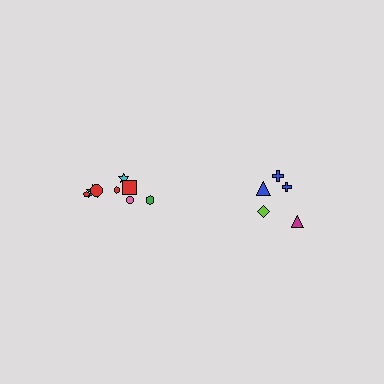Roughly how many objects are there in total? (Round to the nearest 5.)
Roughly 15 objects in total.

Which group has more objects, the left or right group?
The left group.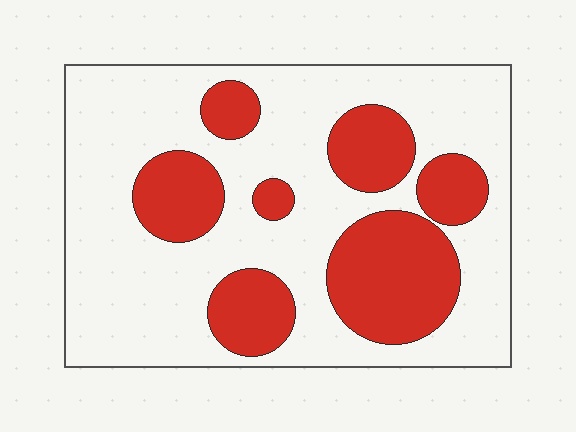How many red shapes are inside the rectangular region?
7.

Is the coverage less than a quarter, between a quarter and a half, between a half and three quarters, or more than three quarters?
Between a quarter and a half.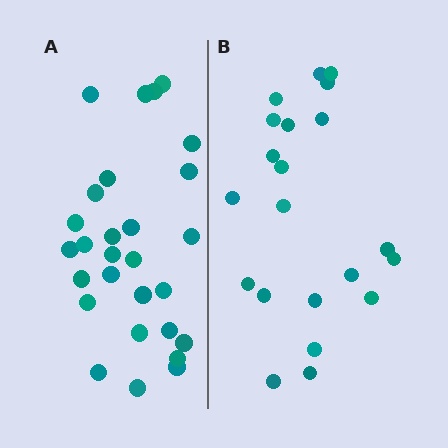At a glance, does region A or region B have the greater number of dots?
Region A (the left region) has more dots.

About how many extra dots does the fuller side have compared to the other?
Region A has roughly 8 or so more dots than region B.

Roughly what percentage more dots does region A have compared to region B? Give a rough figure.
About 35% more.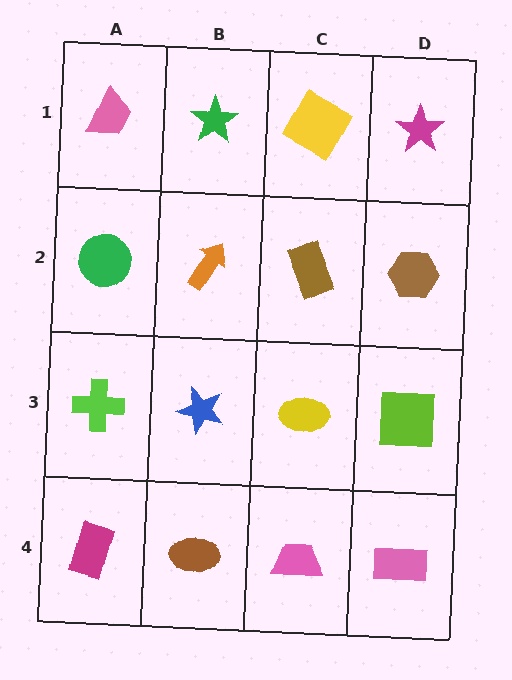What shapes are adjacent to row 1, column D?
A brown hexagon (row 2, column D), a yellow square (row 1, column C).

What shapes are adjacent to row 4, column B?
A blue star (row 3, column B), a magenta rectangle (row 4, column A), a pink trapezoid (row 4, column C).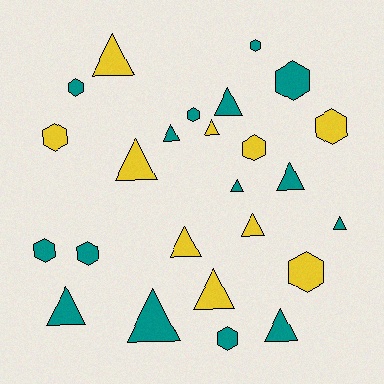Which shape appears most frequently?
Triangle, with 14 objects.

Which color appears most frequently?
Teal, with 15 objects.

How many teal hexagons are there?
There are 7 teal hexagons.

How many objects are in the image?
There are 25 objects.